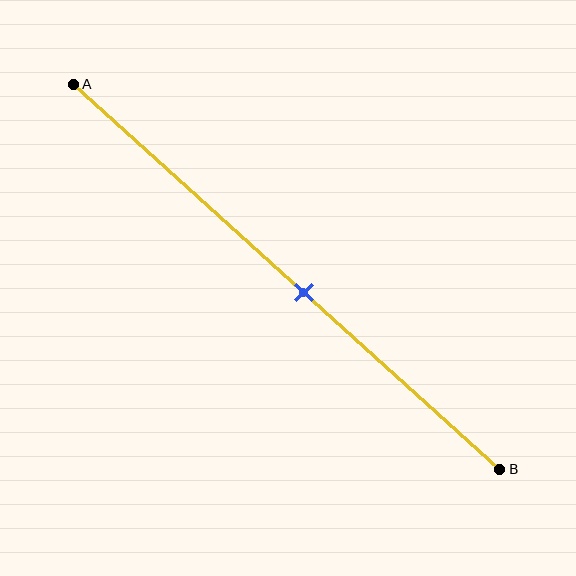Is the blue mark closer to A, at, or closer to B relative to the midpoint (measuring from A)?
The blue mark is closer to point B than the midpoint of segment AB.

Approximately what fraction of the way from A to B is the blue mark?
The blue mark is approximately 55% of the way from A to B.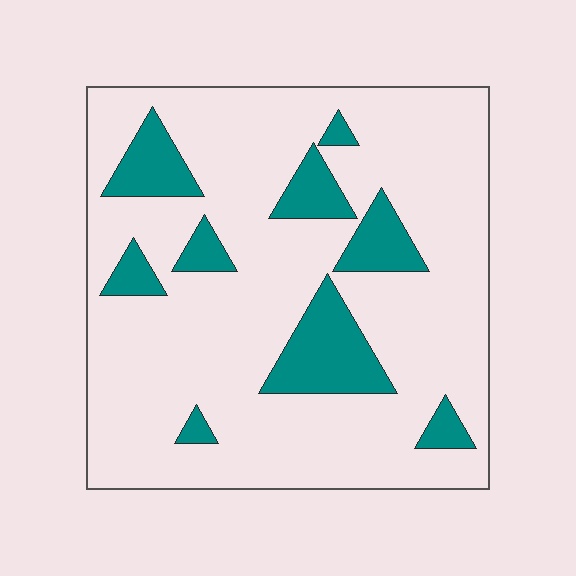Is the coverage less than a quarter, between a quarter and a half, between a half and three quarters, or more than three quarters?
Less than a quarter.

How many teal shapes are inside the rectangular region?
9.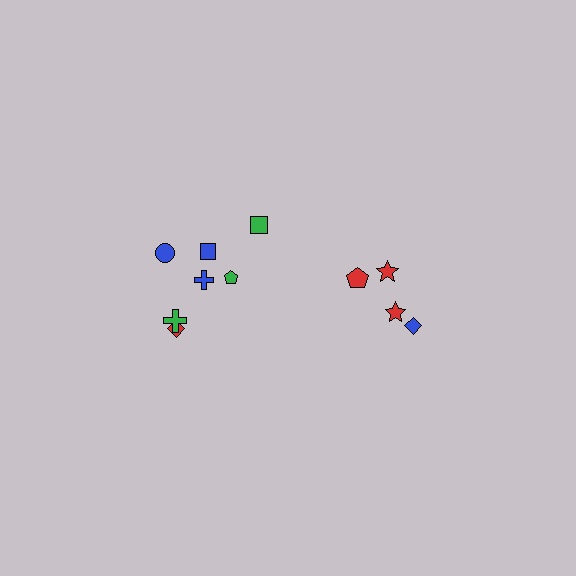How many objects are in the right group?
There are 4 objects.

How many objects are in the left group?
There are 7 objects.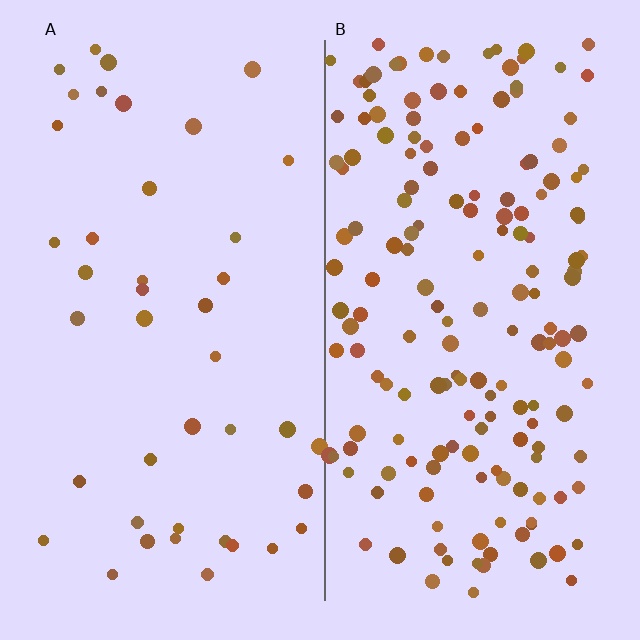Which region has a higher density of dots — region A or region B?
B (the right).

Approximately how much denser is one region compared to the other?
Approximately 4.0× — region B over region A.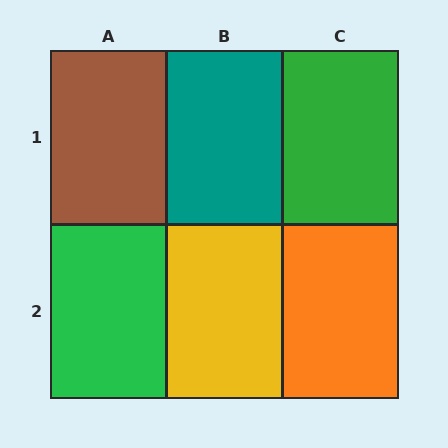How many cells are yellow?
1 cell is yellow.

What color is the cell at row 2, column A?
Green.